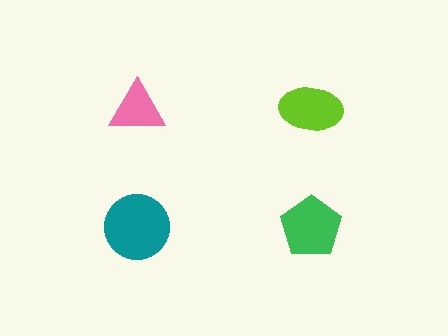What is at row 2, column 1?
A teal circle.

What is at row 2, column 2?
A green pentagon.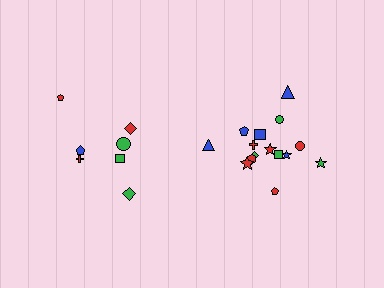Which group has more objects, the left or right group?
The right group.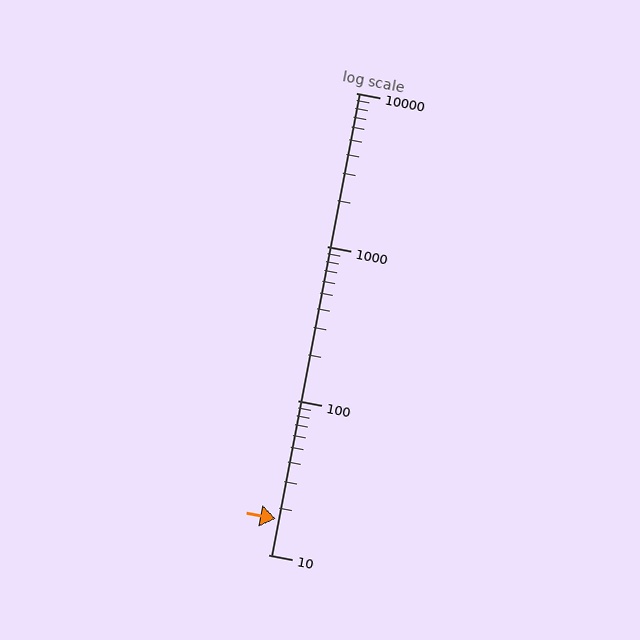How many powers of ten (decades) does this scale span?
The scale spans 3 decades, from 10 to 10000.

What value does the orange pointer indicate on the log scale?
The pointer indicates approximately 17.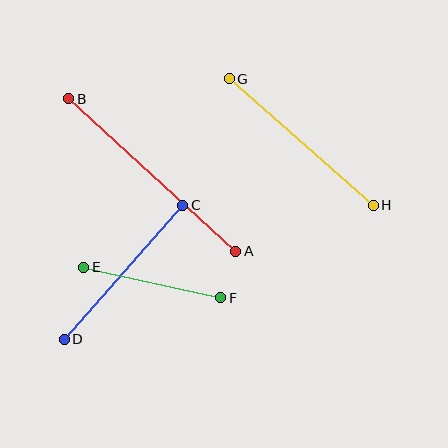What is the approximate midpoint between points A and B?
The midpoint is at approximately (152, 175) pixels.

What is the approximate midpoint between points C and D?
The midpoint is at approximately (123, 272) pixels.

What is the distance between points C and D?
The distance is approximately 179 pixels.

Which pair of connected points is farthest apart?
Points A and B are farthest apart.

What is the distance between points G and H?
The distance is approximately 192 pixels.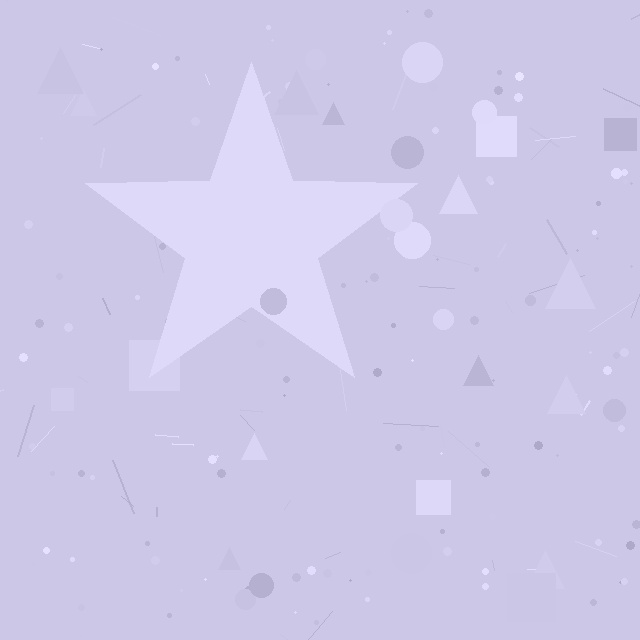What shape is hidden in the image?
A star is hidden in the image.